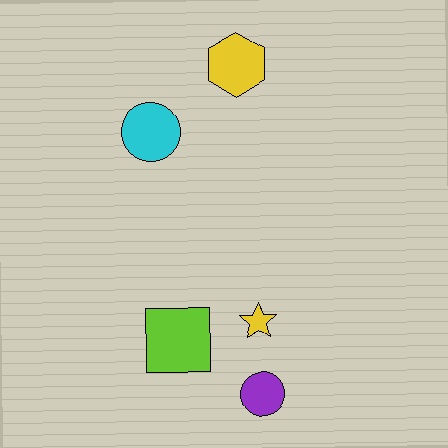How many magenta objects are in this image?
There are no magenta objects.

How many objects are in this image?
There are 5 objects.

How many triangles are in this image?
There are no triangles.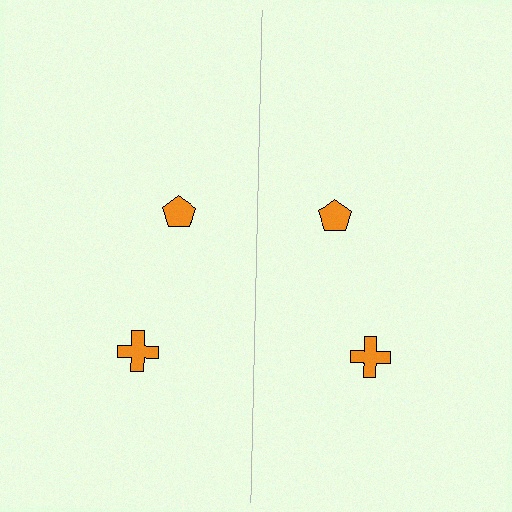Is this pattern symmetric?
Yes, this pattern has bilateral (reflection) symmetry.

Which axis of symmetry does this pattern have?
The pattern has a vertical axis of symmetry running through the center of the image.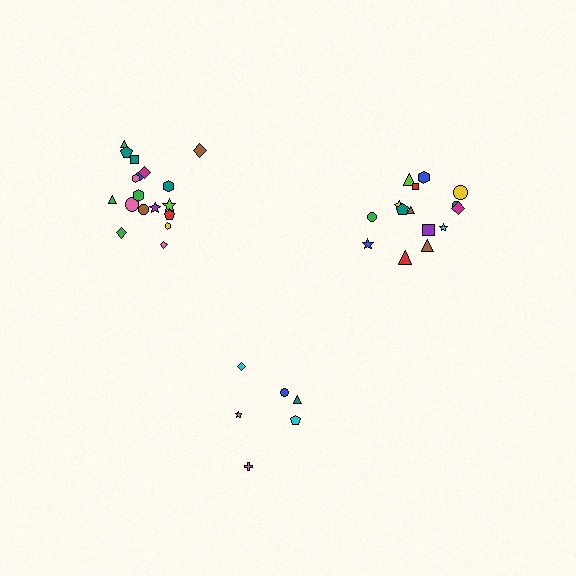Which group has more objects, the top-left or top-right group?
The top-left group.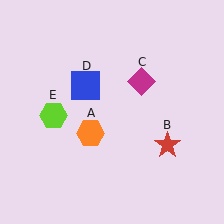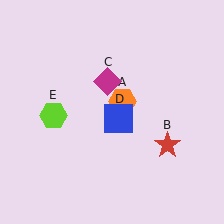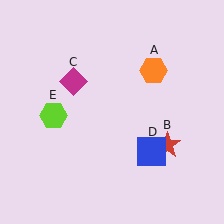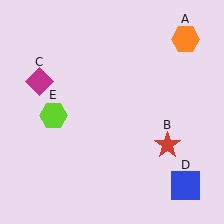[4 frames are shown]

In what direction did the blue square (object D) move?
The blue square (object D) moved down and to the right.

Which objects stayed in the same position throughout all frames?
Red star (object B) and lime hexagon (object E) remained stationary.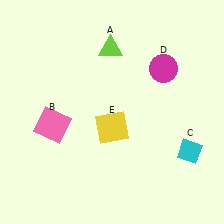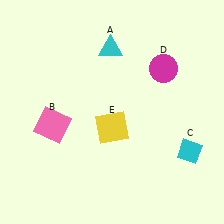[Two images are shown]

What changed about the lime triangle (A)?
In Image 1, A is lime. In Image 2, it changed to cyan.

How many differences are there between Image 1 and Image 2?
There is 1 difference between the two images.